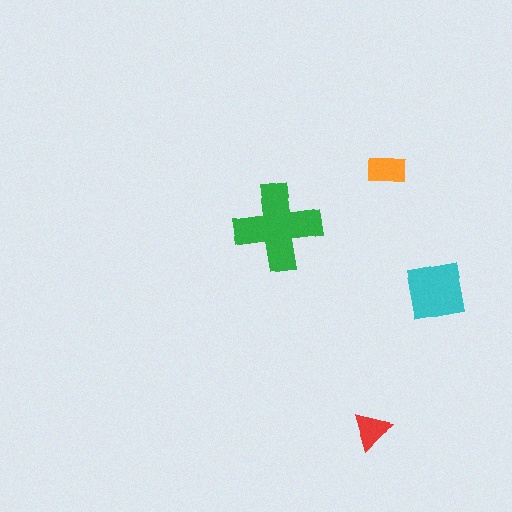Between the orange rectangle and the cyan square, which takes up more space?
The cyan square.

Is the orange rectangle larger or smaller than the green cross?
Smaller.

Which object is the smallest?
The red triangle.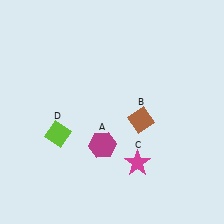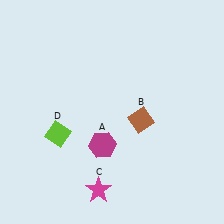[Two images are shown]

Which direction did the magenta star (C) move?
The magenta star (C) moved left.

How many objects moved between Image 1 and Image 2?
1 object moved between the two images.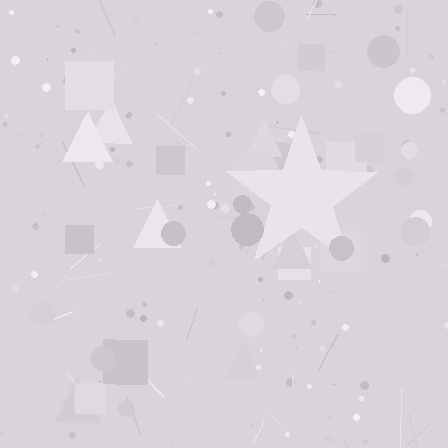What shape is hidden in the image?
A star is hidden in the image.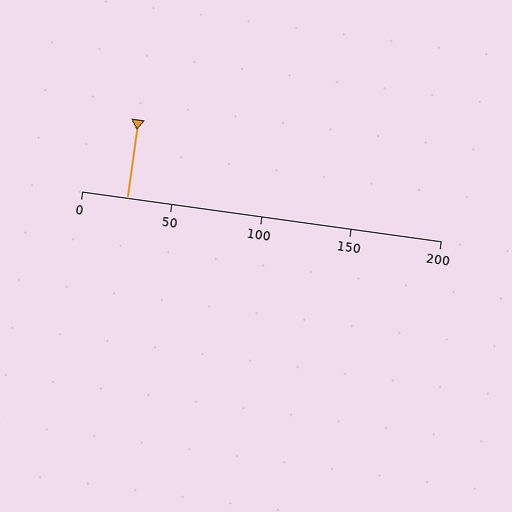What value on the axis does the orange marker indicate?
The marker indicates approximately 25.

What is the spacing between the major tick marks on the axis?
The major ticks are spaced 50 apart.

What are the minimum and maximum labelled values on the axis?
The axis runs from 0 to 200.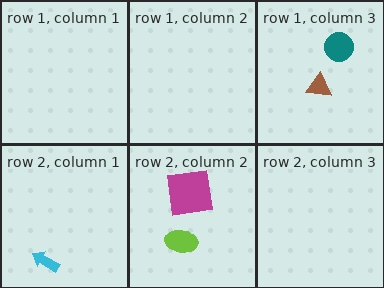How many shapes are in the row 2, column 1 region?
1.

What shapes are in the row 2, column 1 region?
The cyan arrow.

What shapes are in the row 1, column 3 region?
The brown triangle, the teal circle.